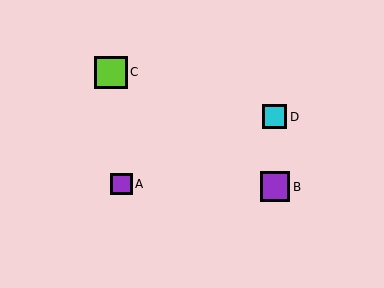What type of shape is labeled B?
Shape B is a purple square.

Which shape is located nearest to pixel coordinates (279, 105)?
The cyan square (labeled D) at (274, 117) is nearest to that location.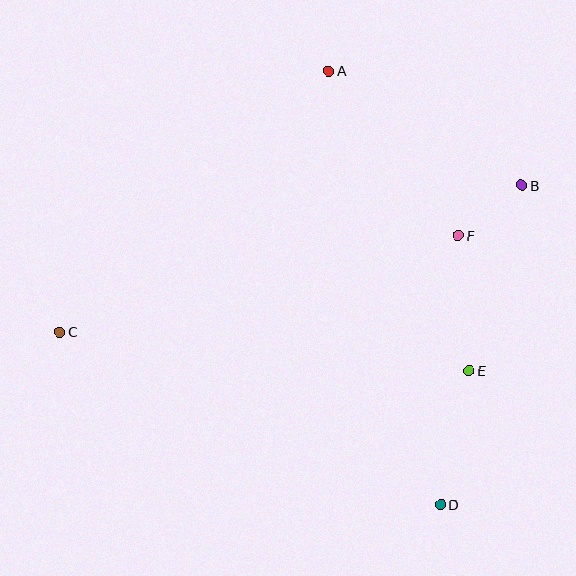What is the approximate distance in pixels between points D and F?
The distance between D and F is approximately 269 pixels.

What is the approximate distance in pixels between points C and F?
The distance between C and F is approximately 410 pixels.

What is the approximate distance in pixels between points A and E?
The distance between A and E is approximately 331 pixels.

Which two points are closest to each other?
Points B and F are closest to each other.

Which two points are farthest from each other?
Points B and C are farthest from each other.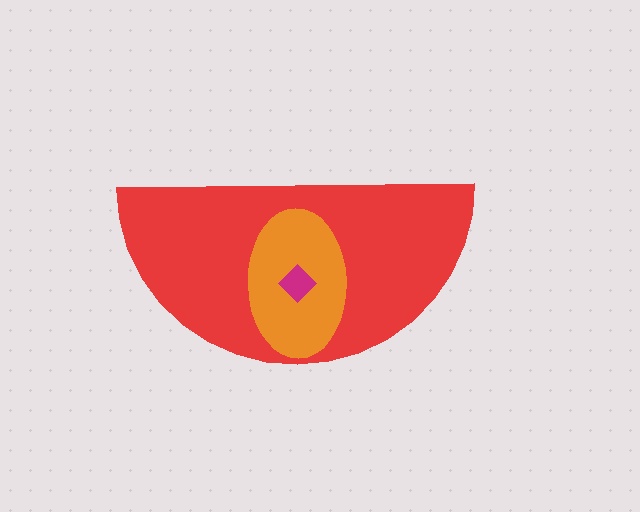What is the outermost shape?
The red semicircle.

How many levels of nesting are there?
3.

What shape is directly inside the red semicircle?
The orange ellipse.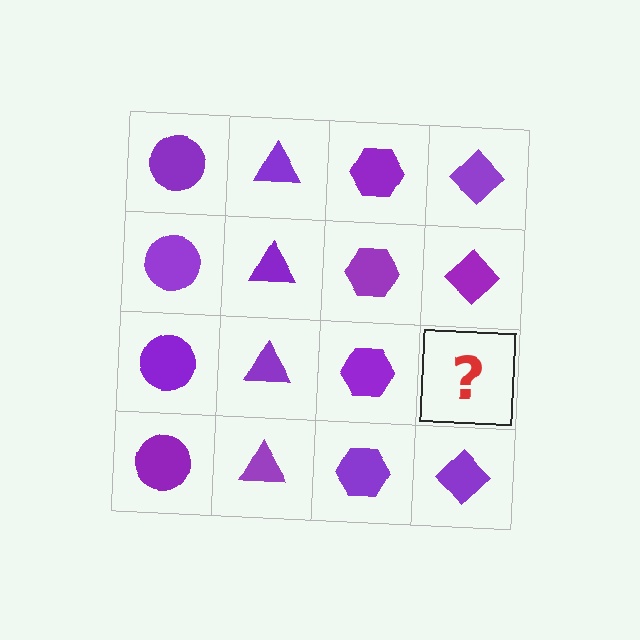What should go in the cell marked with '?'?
The missing cell should contain a purple diamond.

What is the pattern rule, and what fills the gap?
The rule is that each column has a consistent shape. The gap should be filled with a purple diamond.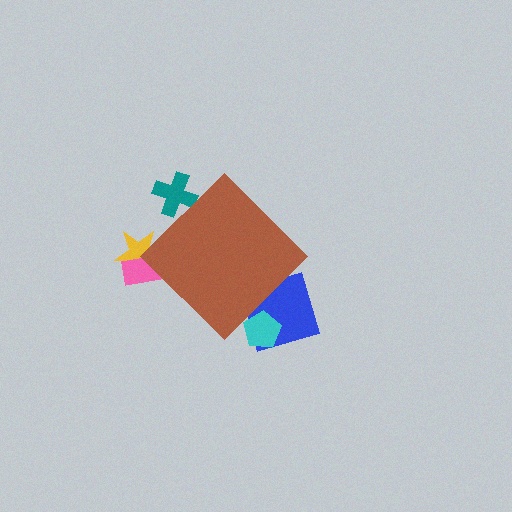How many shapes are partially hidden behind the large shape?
5 shapes are partially hidden.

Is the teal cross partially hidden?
Yes, the teal cross is partially hidden behind the brown diamond.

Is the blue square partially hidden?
Yes, the blue square is partially hidden behind the brown diamond.